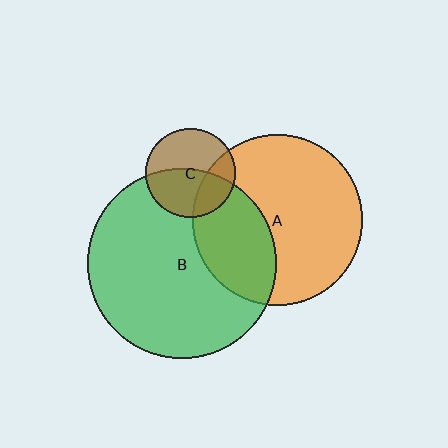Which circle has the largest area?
Circle B (green).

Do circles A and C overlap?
Yes.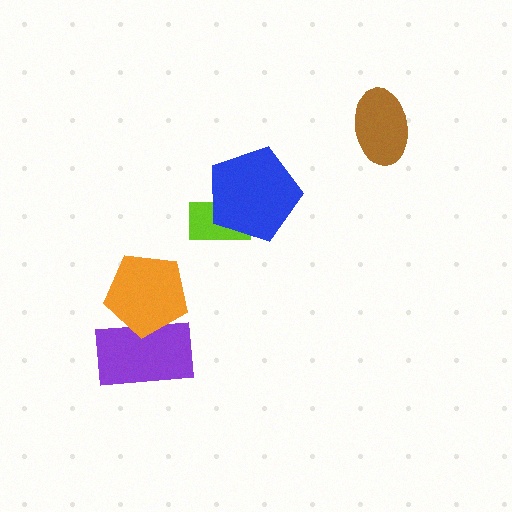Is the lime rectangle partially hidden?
Yes, it is partially covered by another shape.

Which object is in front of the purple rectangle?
The orange pentagon is in front of the purple rectangle.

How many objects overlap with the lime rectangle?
1 object overlaps with the lime rectangle.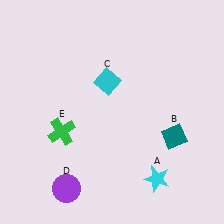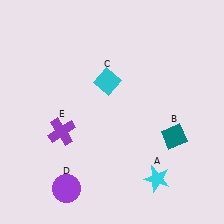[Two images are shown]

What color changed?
The cross (E) changed from green in Image 1 to purple in Image 2.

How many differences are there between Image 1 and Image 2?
There is 1 difference between the two images.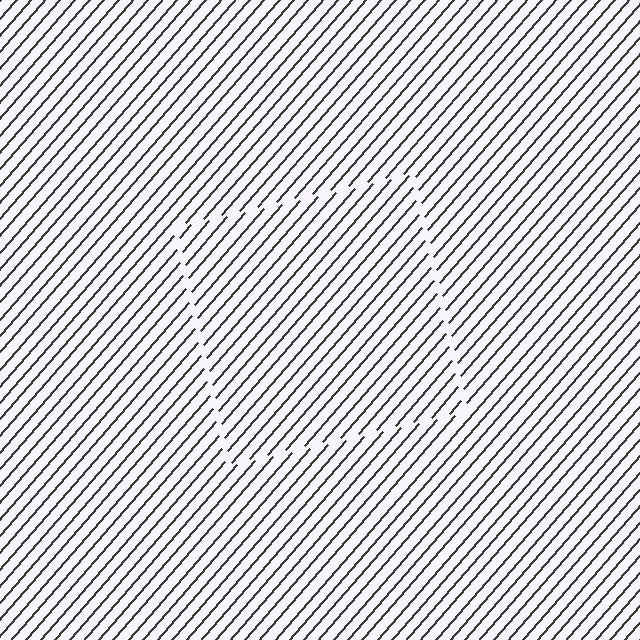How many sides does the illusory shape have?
4 sides — the line-ends trace a square.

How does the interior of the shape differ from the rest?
The interior of the shape contains the same grating, shifted by half a period — the contour is defined by the phase discontinuity where line-ends from the inner and outer gratings abut.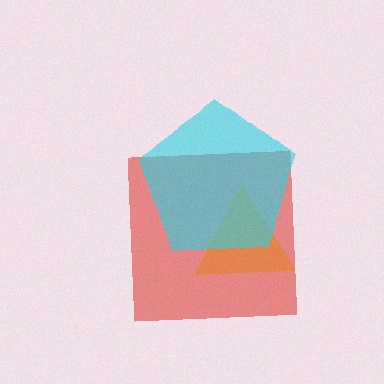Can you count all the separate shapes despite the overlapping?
Yes, there are 3 separate shapes.